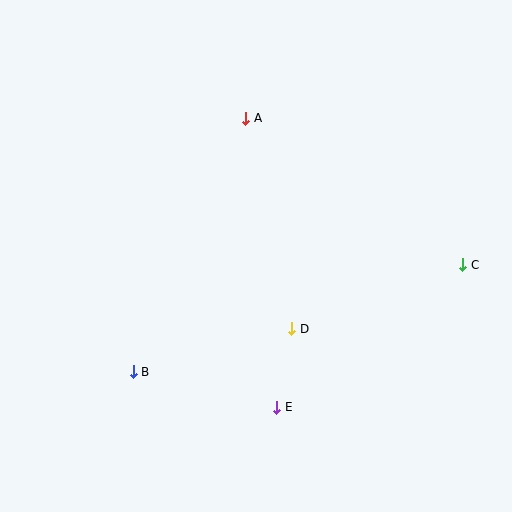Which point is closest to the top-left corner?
Point A is closest to the top-left corner.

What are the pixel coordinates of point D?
Point D is at (292, 329).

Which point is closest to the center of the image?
Point D at (292, 329) is closest to the center.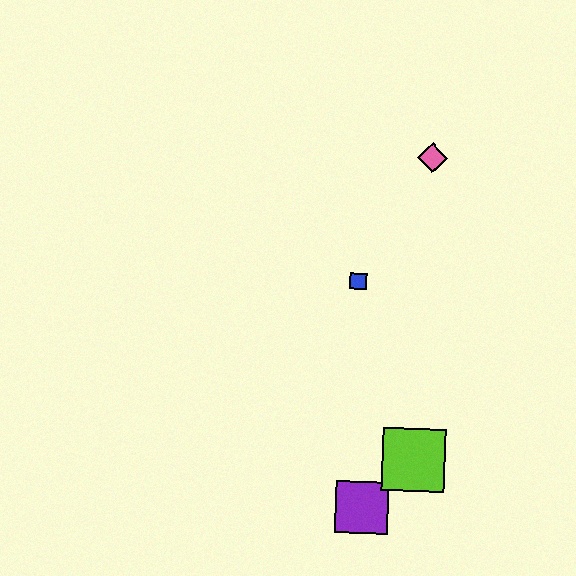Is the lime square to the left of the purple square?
No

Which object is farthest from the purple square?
The pink diamond is farthest from the purple square.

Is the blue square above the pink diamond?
No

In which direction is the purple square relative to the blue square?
The purple square is below the blue square.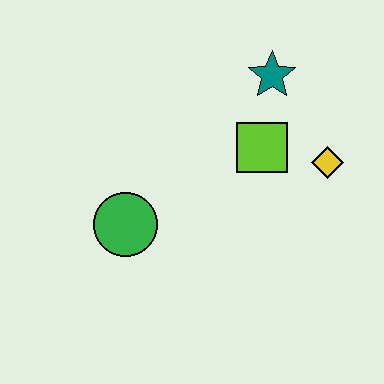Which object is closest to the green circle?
The lime square is closest to the green circle.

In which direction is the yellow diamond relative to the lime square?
The yellow diamond is to the right of the lime square.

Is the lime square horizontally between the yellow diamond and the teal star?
No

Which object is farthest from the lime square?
The green circle is farthest from the lime square.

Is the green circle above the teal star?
No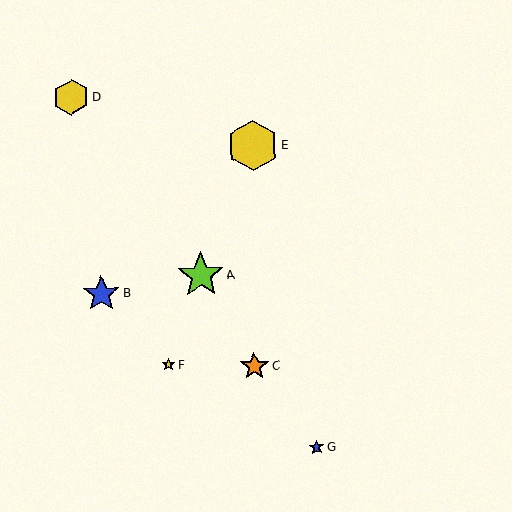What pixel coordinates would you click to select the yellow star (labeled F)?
Click at (168, 365) to select the yellow star F.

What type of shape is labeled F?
Shape F is a yellow star.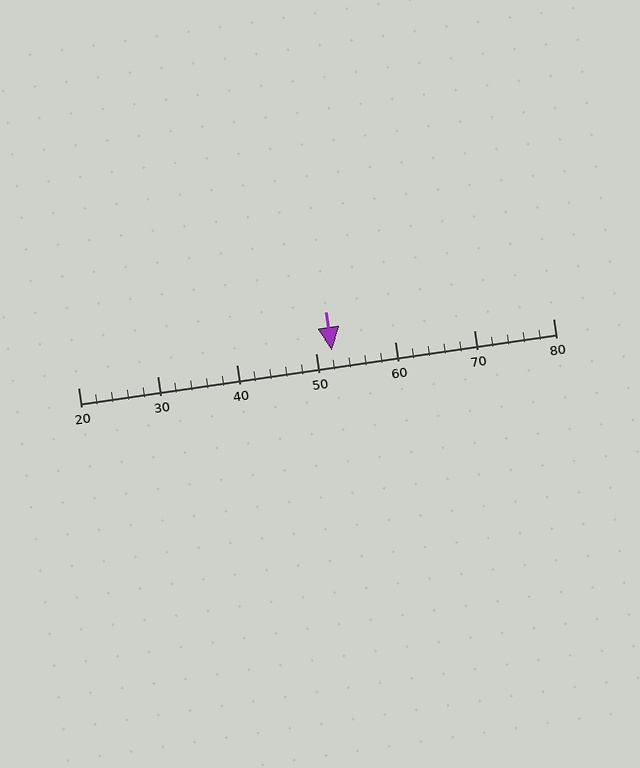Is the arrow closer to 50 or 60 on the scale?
The arrow is closer to 50.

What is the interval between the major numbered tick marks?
The major tick marks are spaced 10 units apart.